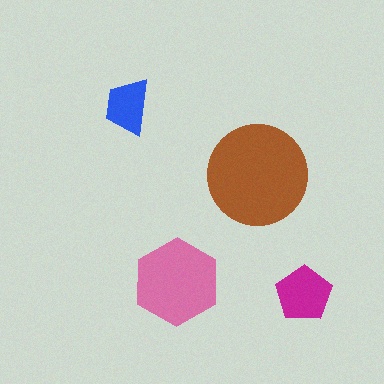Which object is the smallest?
The blue trapezoid.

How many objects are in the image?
There are 4 objects in the image.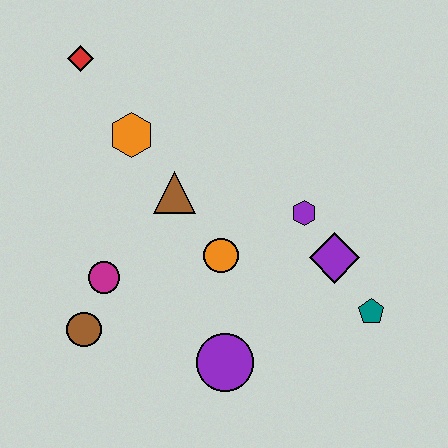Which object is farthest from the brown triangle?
The teal pentagon is farthest from the brown triangle.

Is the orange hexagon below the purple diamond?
No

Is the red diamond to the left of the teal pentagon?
Yes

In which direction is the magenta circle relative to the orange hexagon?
The magenta circle is below the orange hexagon.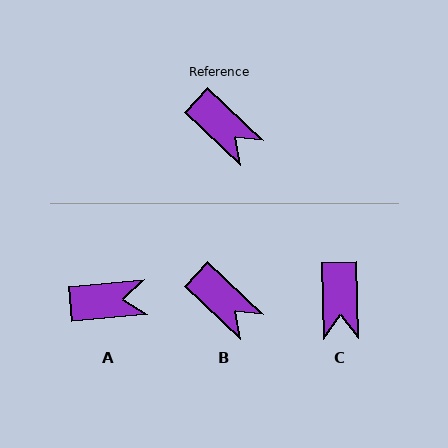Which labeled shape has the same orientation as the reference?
B.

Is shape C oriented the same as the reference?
No, it is off by about 45 degrees.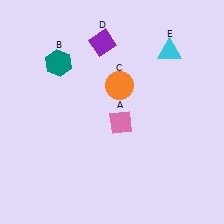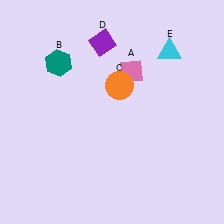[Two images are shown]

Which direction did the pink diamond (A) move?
The pink diamond (A) moved up.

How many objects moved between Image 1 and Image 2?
1 object moved between the two images.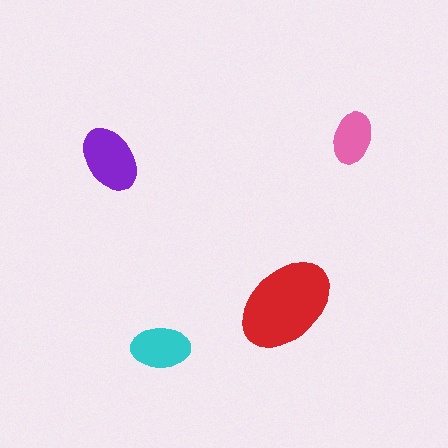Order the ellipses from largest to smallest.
the red one, the purple one, the cyan one, the pink one.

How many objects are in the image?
There are 4 objects in the image.